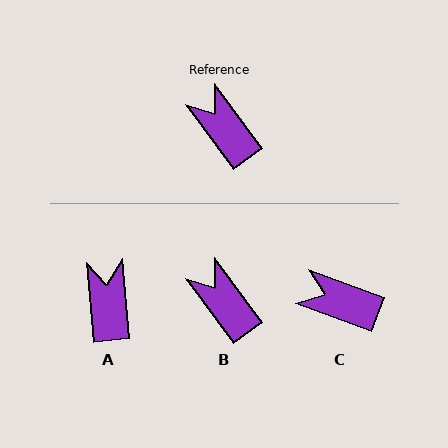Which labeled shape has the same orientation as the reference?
B.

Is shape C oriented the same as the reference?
No, it is off by about 33 degrees.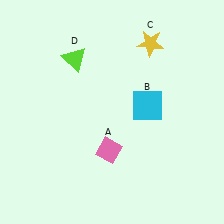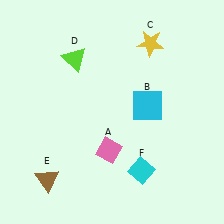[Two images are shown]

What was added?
A brown triangle (E), a cyan diamond (F) were added in Image 2.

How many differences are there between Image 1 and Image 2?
There are 2 differences between the two images.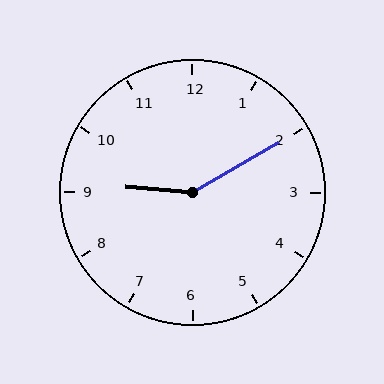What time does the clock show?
9:10.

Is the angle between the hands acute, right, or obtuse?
It is obtuse.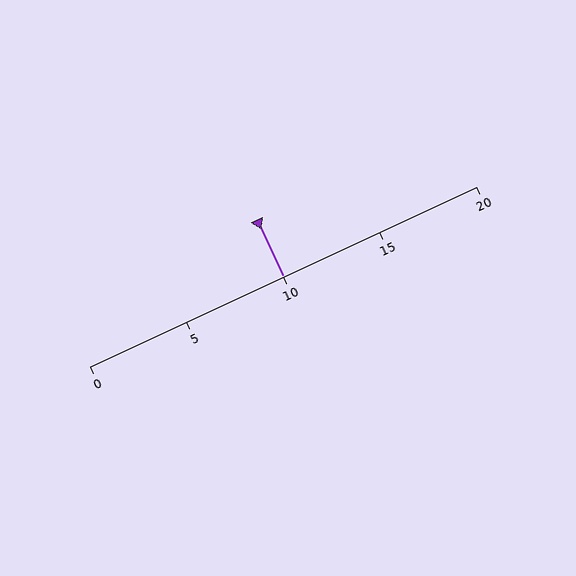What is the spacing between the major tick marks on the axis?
The major ticks are spaced 5 apart.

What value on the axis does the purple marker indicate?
The marker indicates approximately 10.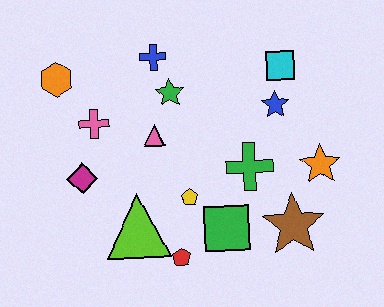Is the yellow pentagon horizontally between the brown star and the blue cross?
Yes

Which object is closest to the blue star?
The cyan square is closest to the blue star.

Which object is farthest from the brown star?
The orange hexagon is farthest from the brown star.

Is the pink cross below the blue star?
Yes